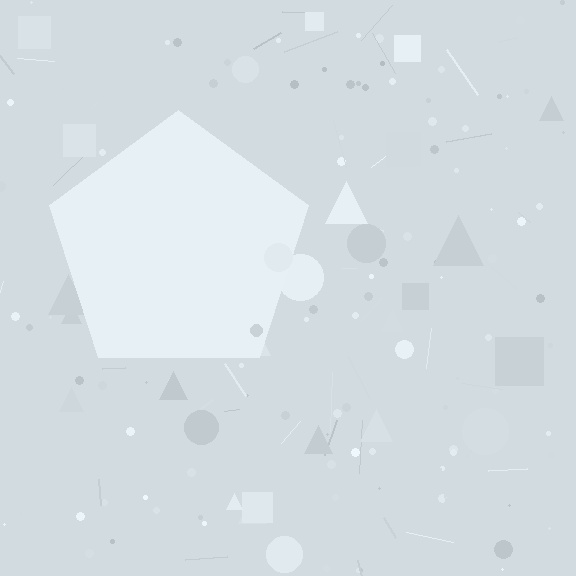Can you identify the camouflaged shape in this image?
The camouflaged shape is a pentagon.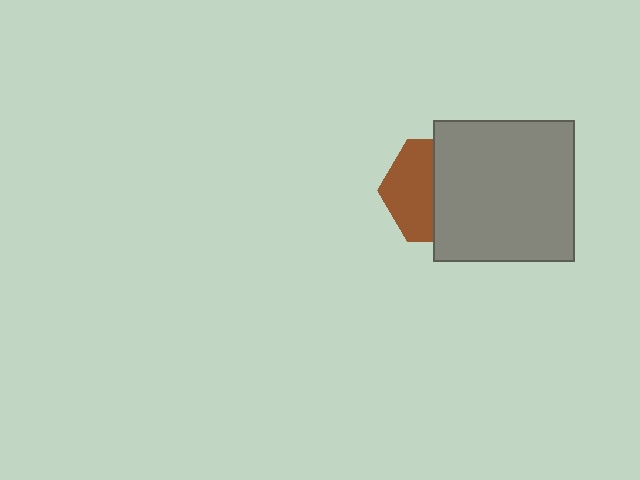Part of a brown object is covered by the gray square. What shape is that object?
It is a hexagon.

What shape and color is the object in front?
The object in front is a gray square.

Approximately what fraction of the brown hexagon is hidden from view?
Roughly 53% of the brown hexagon is hidden behind the gray square.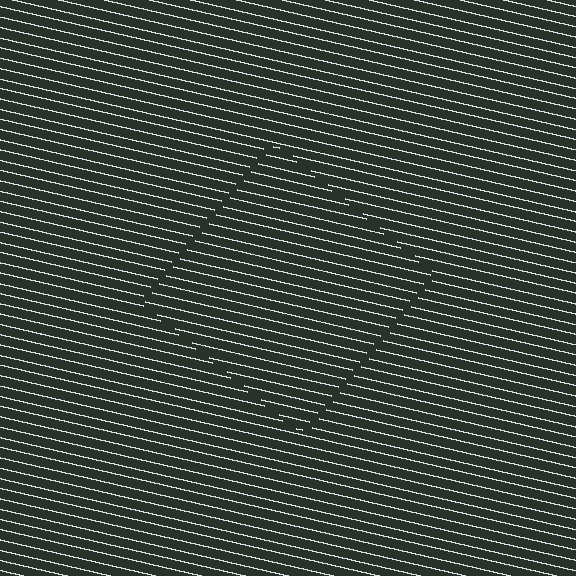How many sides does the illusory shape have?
4 sides — the line-ends trace a square.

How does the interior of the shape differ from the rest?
The interior of the shape contains the same grating, shifted by half a period — the contour is defined by the phase discontinuity where line-ends from the inner and outer gratings abut.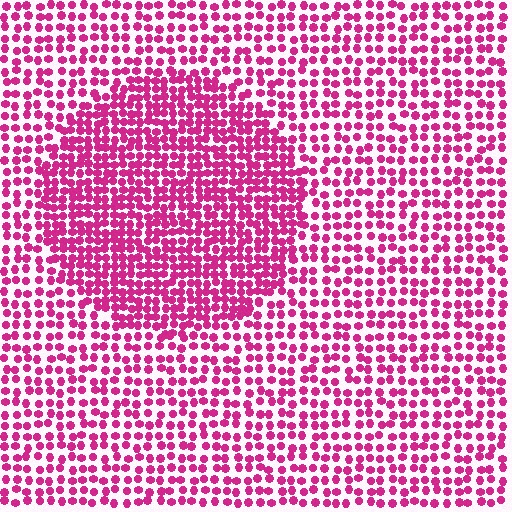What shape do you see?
I see a circle.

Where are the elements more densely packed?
The elements are more densely packed inside the circle boundary.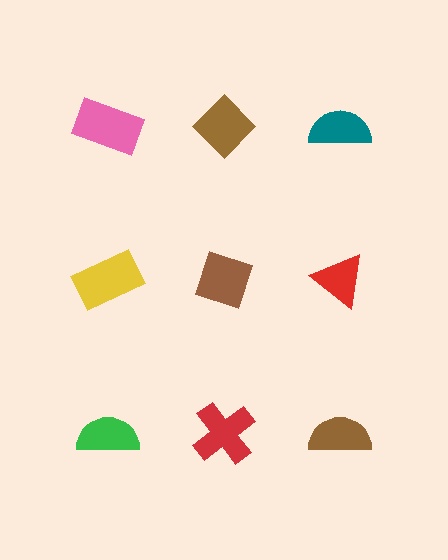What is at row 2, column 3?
A red triangle.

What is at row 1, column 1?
A pink rectangle.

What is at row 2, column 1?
A yellow rectangle.